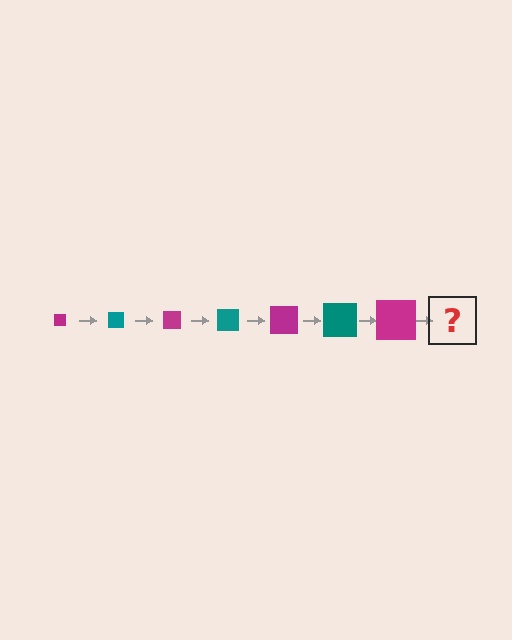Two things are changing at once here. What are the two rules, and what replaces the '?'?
The two rules are that the square grows larger each step and the color cycles through magenta and teal. The '?' should be a teal square, larger than the previous one.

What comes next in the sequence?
The next element should be a teal square, larger than the previous one.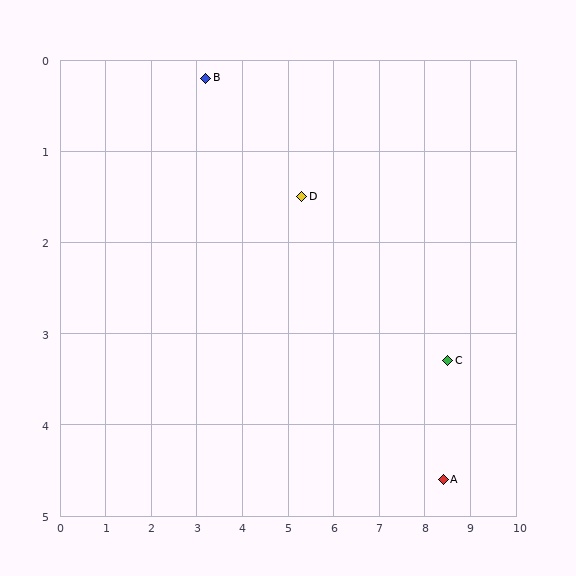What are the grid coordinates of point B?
Point B is at approximately (3.2, 0.2).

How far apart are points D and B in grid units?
Points D and B are about 2.5 grid units apart.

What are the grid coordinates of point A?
Point A is at approximately (8.4, 4.6).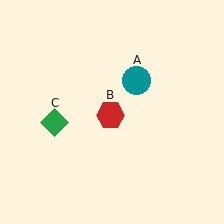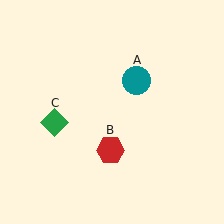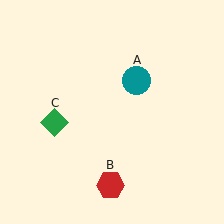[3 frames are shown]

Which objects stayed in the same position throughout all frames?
Teal circle (object A) and green diamond (object C) remained stationary.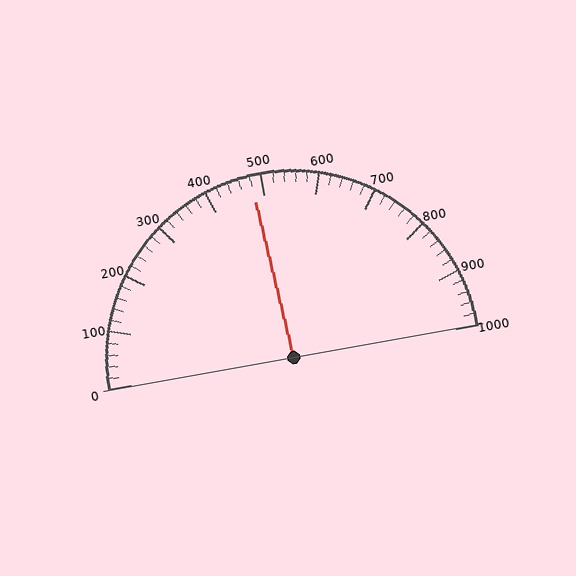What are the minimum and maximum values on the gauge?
The gauge ranges from 0 to 1000.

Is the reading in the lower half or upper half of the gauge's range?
The reading is in the lower half of the range (0 to 1000).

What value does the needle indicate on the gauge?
The needle indicates approximately 480.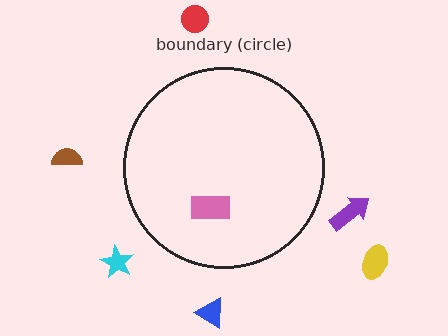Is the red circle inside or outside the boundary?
Outside.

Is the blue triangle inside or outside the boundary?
Outside.